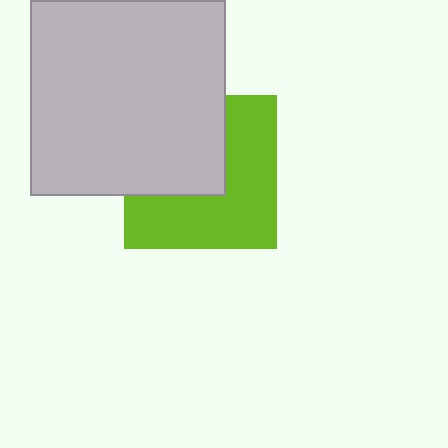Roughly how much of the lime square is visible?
About half of it is visible (roughly 57%).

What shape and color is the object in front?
The object in front is a light gray square.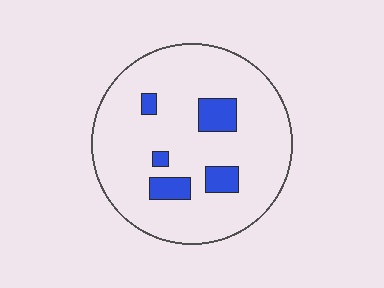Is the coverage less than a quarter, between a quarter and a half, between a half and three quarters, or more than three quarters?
Less than a quarter.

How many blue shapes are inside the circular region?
5.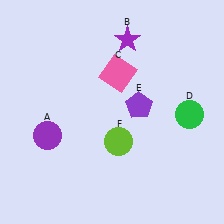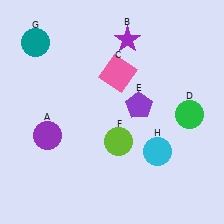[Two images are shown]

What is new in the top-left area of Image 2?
A teal circle (G) was added in the top-left area of Image 2.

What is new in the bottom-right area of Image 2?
A cyan circle (H) was added in the bottom-right area of Image 2.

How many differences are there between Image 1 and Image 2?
There are 2 differences between the two images.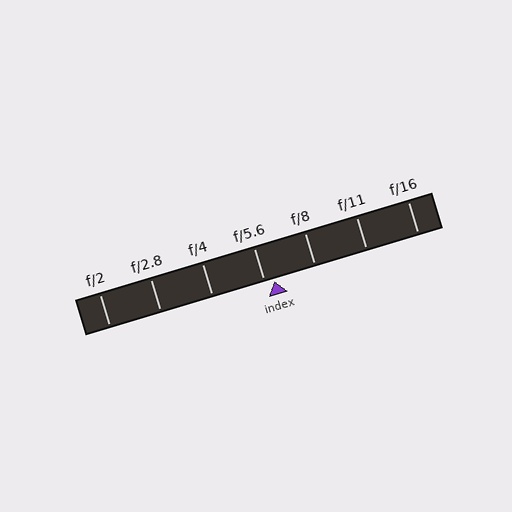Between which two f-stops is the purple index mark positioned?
The index mark is between f/5.6 and f/8.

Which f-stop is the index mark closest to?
The index mark is closest to f/5.6.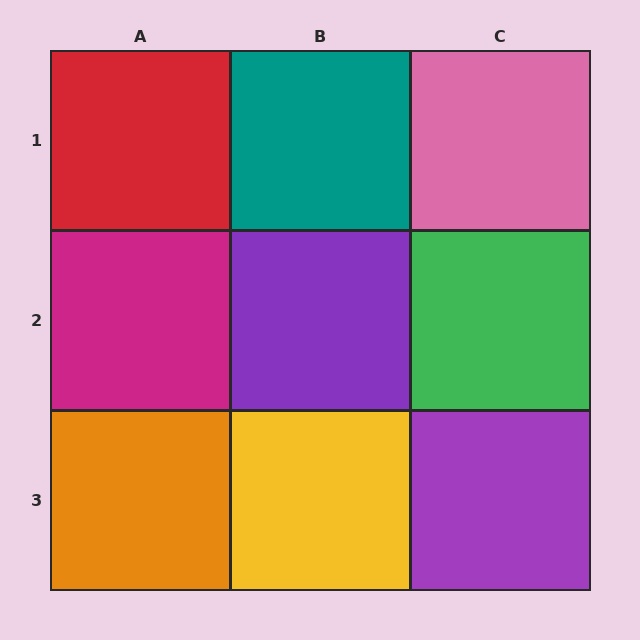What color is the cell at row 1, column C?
Pink.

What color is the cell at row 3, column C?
Purple.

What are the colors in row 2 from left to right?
Magenta, purple, green.